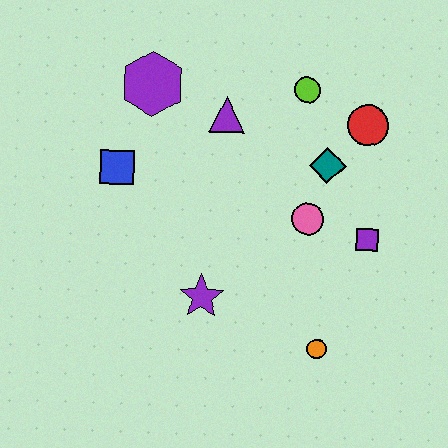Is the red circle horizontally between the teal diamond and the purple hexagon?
No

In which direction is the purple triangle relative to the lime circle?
The purple triangle is to the left of the lime circle.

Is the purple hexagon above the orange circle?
Yes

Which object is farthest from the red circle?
The blue square is farthest from the red circle.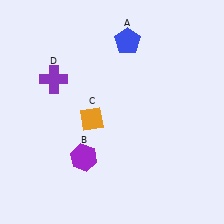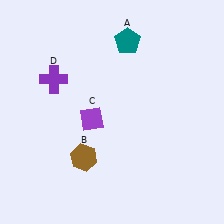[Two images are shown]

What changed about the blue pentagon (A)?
In Image 1, A is blue. In Image 2, it changed to teal.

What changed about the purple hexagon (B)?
In Image 1, B is purple. In Image 2, it changed to brown.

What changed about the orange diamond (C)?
In Image 1, C is orange. In Image 2, it changed to purple.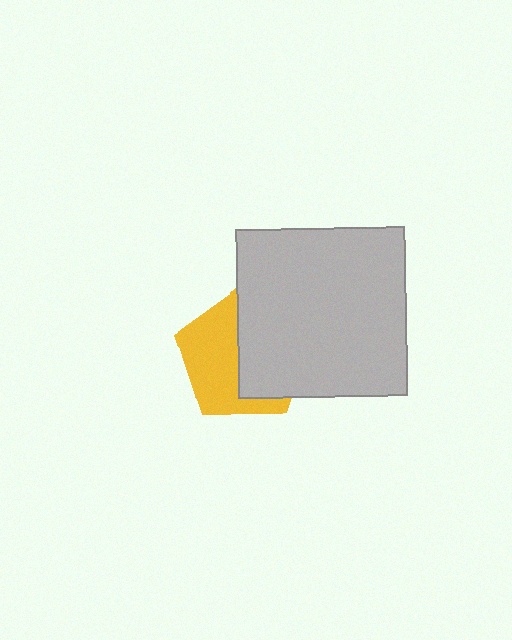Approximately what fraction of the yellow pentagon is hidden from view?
Roughly 49% of the yellow pentagon is hidden behind the light gray square.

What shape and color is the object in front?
The object in front is a light gray square.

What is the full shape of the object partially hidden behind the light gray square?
The partially hidden object is a yellow pentagon.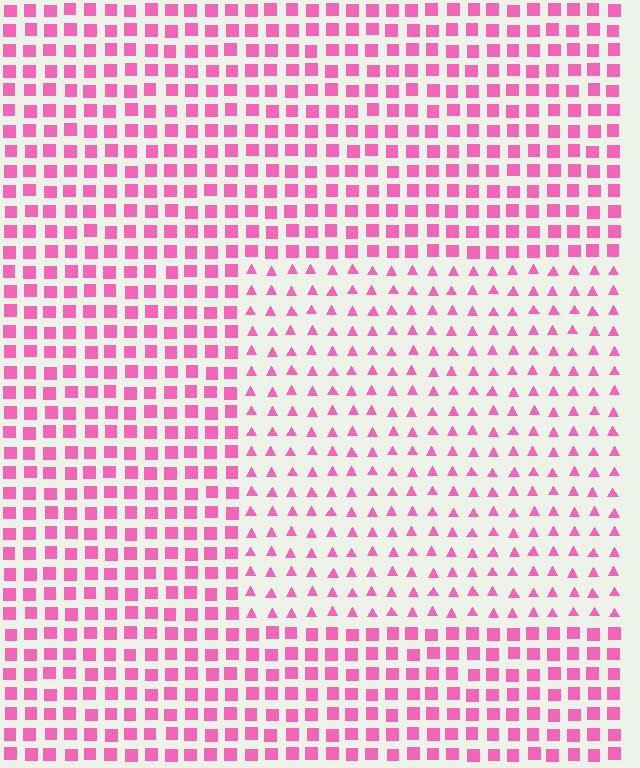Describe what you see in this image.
The image is filled with small pink elements arranged in a uniform grid. A rectangle-shaped region contains triangles, while the surrounding area contains squares. The boundary is defined purely by the change in element shape.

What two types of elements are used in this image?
The image uses triangles inside the rectangle region and squares outside it.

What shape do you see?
I see a rectangle.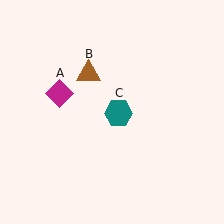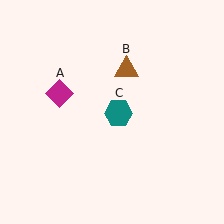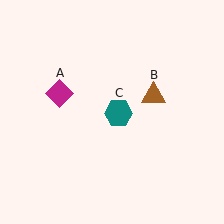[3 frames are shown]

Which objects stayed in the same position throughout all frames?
Magenta diamond (object A) and teal hexagon (object C) remained stationary.